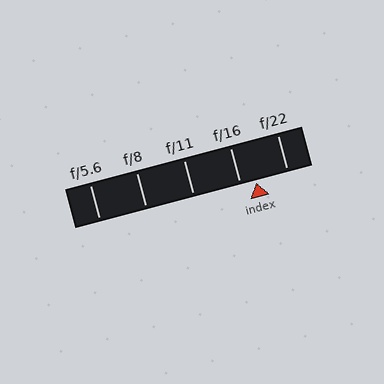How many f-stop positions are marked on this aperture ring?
There are 5 f-stop positions marked.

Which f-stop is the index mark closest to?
The index mark is closest to f/16.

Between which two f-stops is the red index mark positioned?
The index mark is between f/16 and f/22.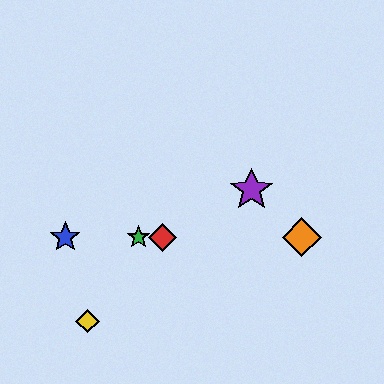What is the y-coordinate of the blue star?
The blue star is at y≈237.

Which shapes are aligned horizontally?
The red diamond, the blue star, the green star, the orange diamond are aligned horizontally.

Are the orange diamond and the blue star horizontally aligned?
Yes, both are at y≈237.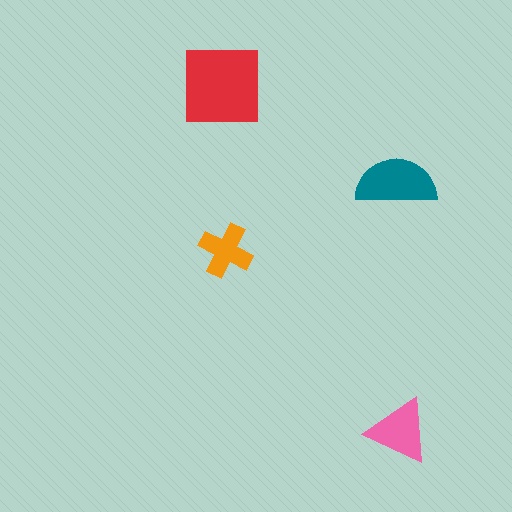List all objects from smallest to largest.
The orange cross, the pink triangle, the teal semicircle, the red square.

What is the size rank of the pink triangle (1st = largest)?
3rd.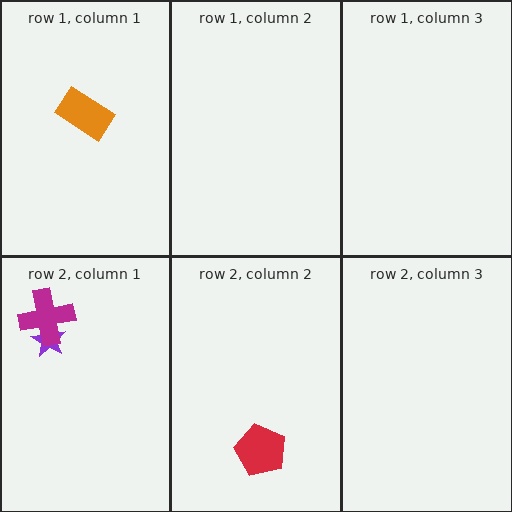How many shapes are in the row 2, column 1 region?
2.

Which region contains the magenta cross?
The row 2, column 1 region.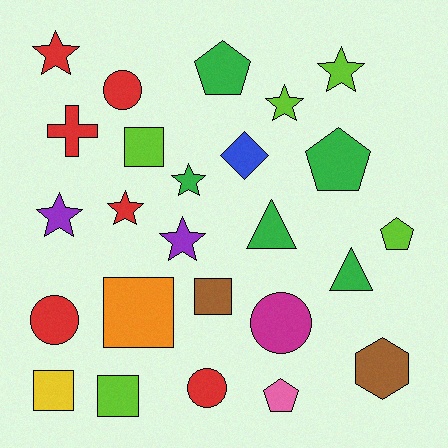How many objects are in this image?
There are 25 objects.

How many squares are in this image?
There are 5 squares.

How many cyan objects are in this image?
There are no cyan objects.